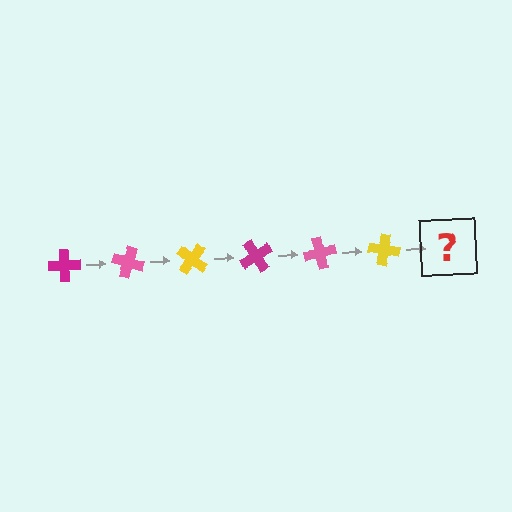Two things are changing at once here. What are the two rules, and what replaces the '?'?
The two rules are that it rotates 20 degrees each step and the color cycles through magenta, pink, and yellow. The '?' should be a magenta cross, rotated 120 degrees from the start.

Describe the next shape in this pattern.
It should be a magenta cross, rotated 120 degrees from the start.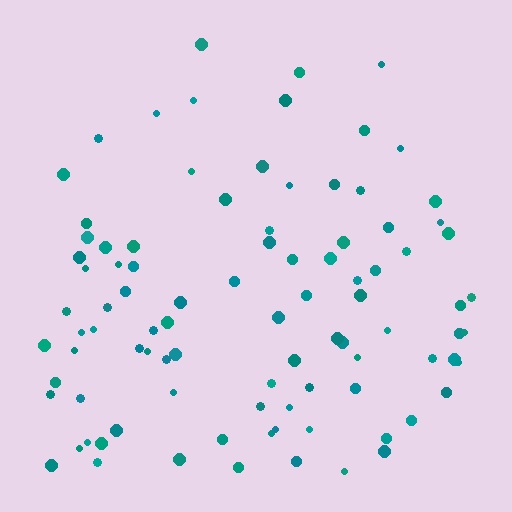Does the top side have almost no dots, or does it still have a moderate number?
Still a moderate number, just noticeably fewer than the bottom.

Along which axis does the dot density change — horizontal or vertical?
Vertical.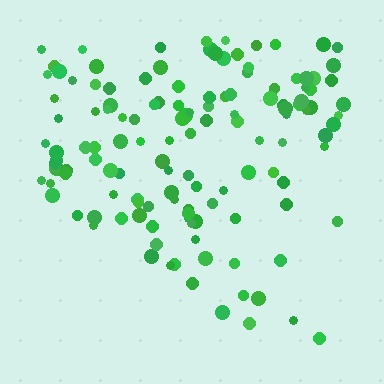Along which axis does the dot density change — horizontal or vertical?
Vertical.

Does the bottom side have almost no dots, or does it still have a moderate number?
Still a moderate number, just noticeably fewer than the top.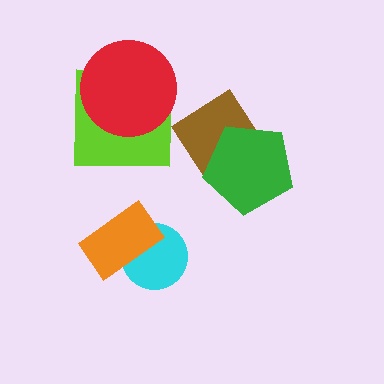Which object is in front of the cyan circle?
The orange rectangle is in front of the cyan circle.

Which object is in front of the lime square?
The red circle is in front of the lime square.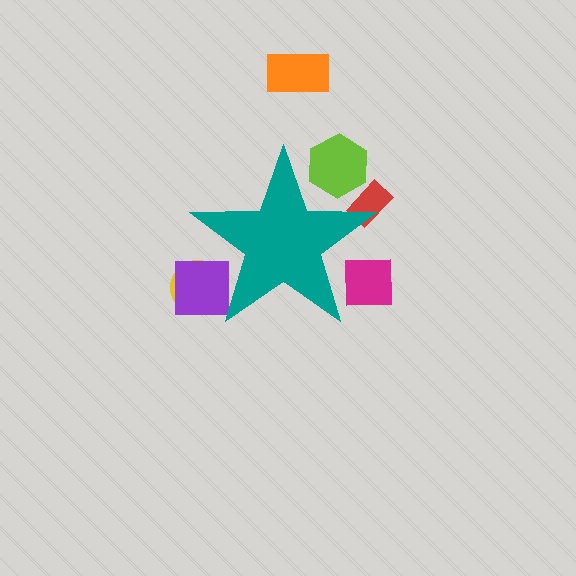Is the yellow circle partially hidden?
Yes, the yellow circle is partially hidden behind the teal star.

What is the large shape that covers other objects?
A teal star.